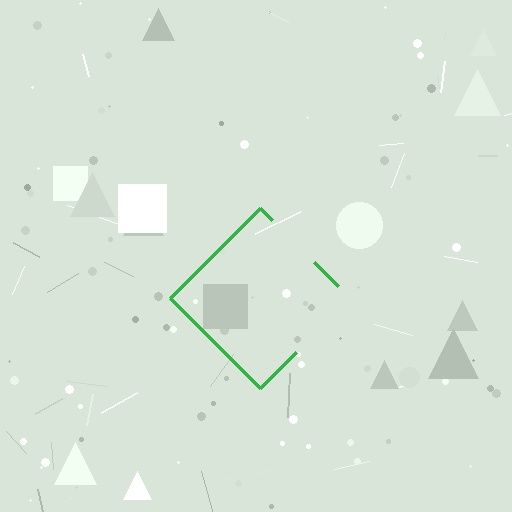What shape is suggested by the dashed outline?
The dashed outline suggests a diamond.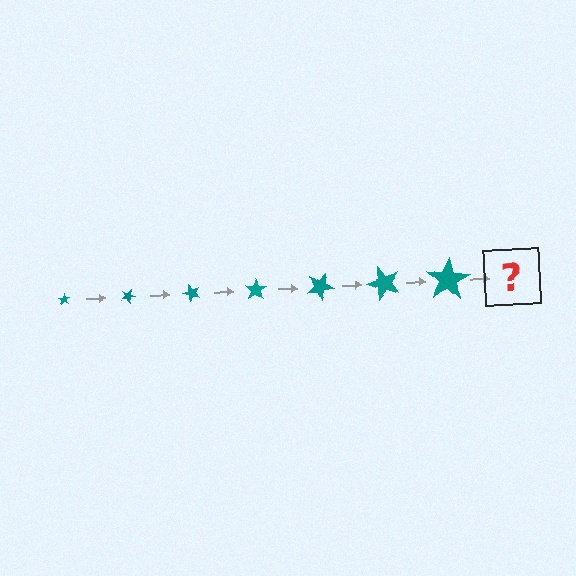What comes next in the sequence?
The next element should be a star, larger than the previous one and rotated 175 degrees from the start.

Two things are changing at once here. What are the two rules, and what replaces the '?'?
The two rules are that the star grows larger each step and it rotates 25 degrees each step. The '?' should be a star, larger than the previous one and rotated 175 degrees from the start.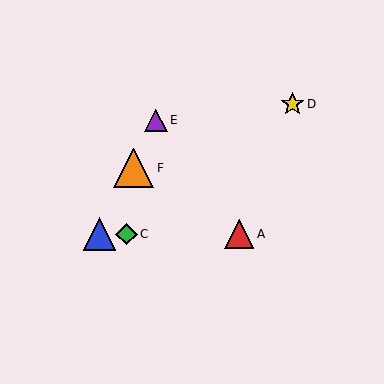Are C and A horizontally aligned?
Yes, both are at y≈234.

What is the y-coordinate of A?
Object A is at y≈234.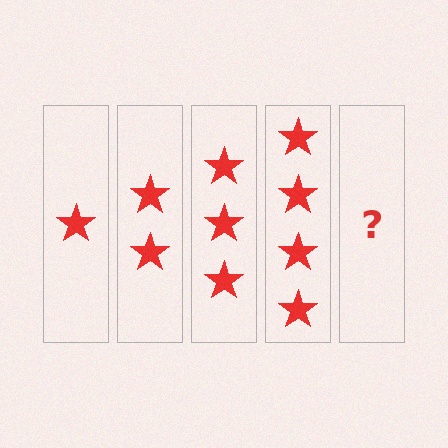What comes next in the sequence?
The next element should be 5 stars.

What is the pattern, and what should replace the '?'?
The pattern is that each step adds one more star. The '?' should be 5 stars.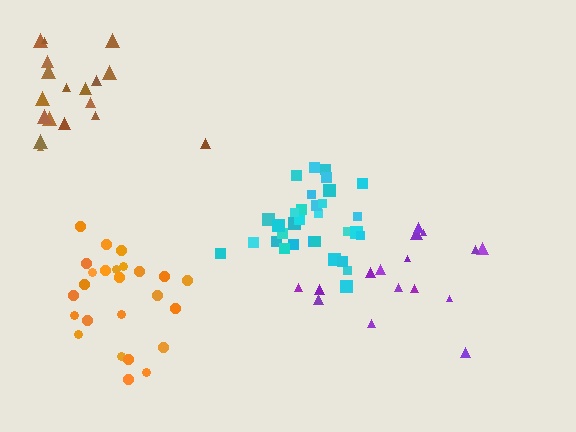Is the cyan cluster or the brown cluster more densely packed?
Cyan.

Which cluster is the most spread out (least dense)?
Purple.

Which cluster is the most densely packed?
Cyan.